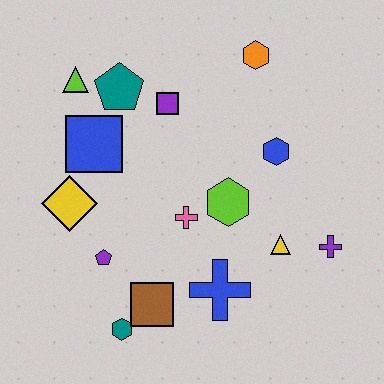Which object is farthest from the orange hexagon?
The teal hexagon is farthest from the orange hexagon.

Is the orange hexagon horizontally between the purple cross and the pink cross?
Yes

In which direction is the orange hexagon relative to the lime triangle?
The orange hexagon is to the right of the lime triangle.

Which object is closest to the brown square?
The teal hexagon is closest to the brown square.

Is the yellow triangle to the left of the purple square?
No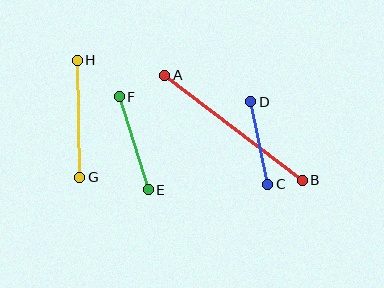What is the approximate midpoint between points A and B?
The midpoint is at approximately (234, 128) pixels.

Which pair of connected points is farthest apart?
Points A and B are farthest apart.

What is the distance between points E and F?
The distance is approximately 98 pixels.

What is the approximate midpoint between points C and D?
The midpoint is at approximately (259, 143) pixels.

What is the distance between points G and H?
The distance is approximately 117 pixels.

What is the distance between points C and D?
The distance is approximately 84 pixels.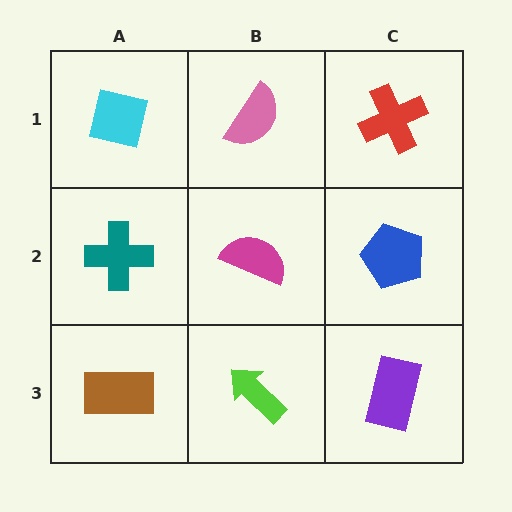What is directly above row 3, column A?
A teal cross.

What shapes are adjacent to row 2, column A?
A cyan square (row 1, column A), a brown rectangle (row 3, column A), a magenta semicircle (row 2, column B).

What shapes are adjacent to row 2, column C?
A red cross (row 1, column C), a purple rectangle (row 3, column C), a magenta semicircle (row 2, column B).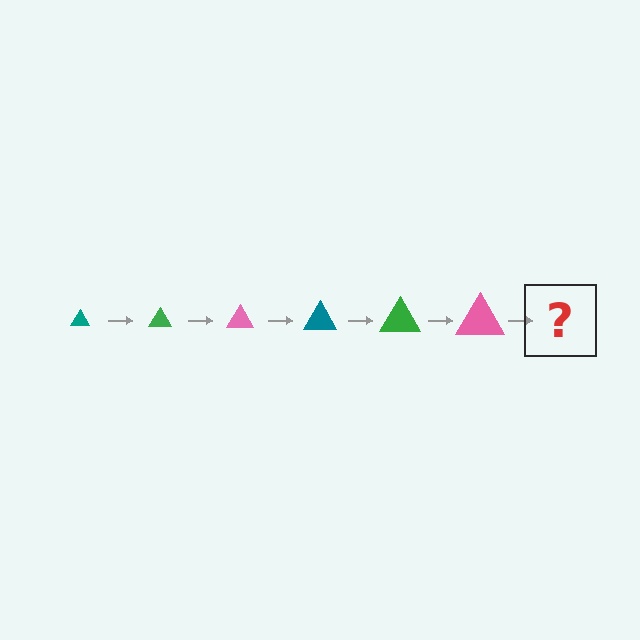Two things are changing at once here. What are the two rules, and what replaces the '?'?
The two rules are that the triangle grows larger each step and the color cycles through teal, green, and pink. The '?' should be a teal triangle, larger than the previous one.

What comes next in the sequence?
The next element should be a teal triangle, larger than the previous one.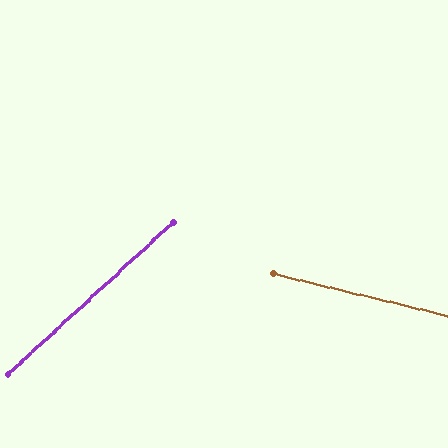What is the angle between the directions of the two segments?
Approximately 56 degrees.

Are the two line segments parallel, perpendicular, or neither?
Neither parallel nor perpendicular — they differ by about 56°.